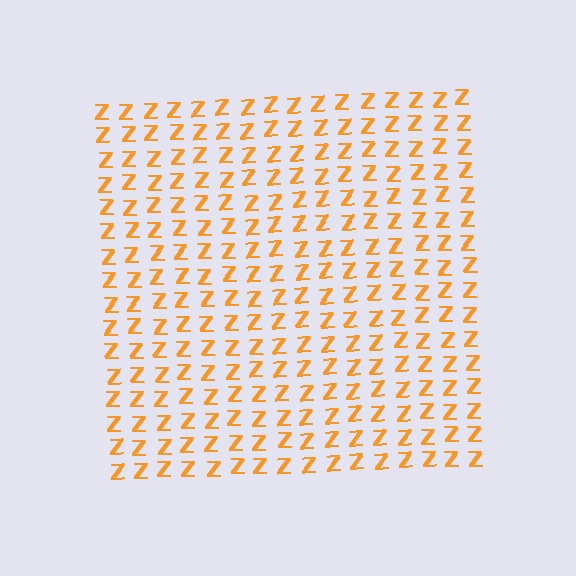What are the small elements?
The small elements are letter Z's.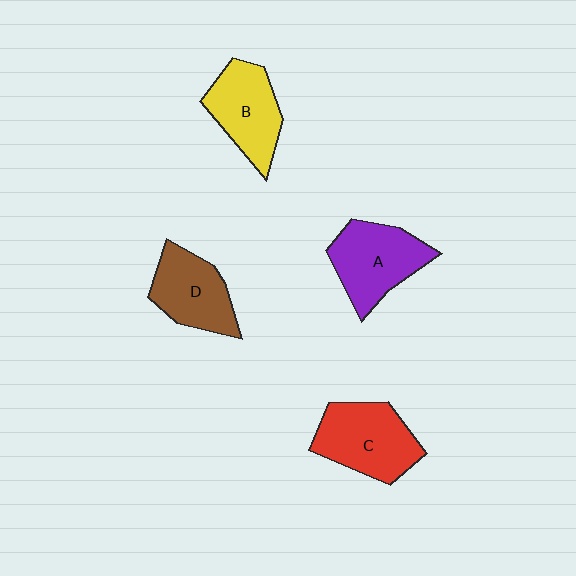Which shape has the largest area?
Shape C (red).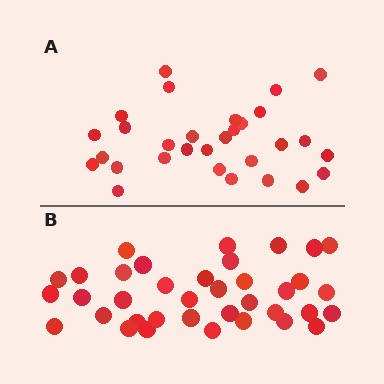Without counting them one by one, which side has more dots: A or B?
Region B (the bottom region) has more dots.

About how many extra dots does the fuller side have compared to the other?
Region B has roughly 8 or so more dots than region A.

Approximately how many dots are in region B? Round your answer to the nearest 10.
About 40 dots. (The exact count is 37, which rounds to 40.)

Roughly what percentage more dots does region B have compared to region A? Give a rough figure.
About 25% more.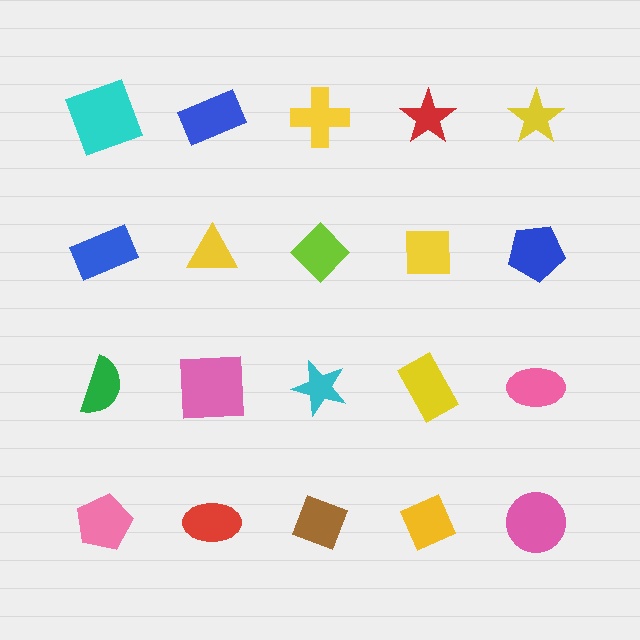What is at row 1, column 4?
A red star.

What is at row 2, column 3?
A lime diamond.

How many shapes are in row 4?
5 shapes.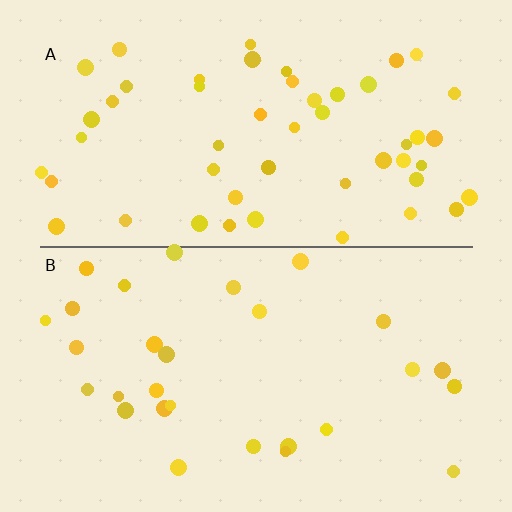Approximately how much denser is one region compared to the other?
Approximately 1.8× — region A over region B.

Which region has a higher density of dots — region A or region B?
A (the top).